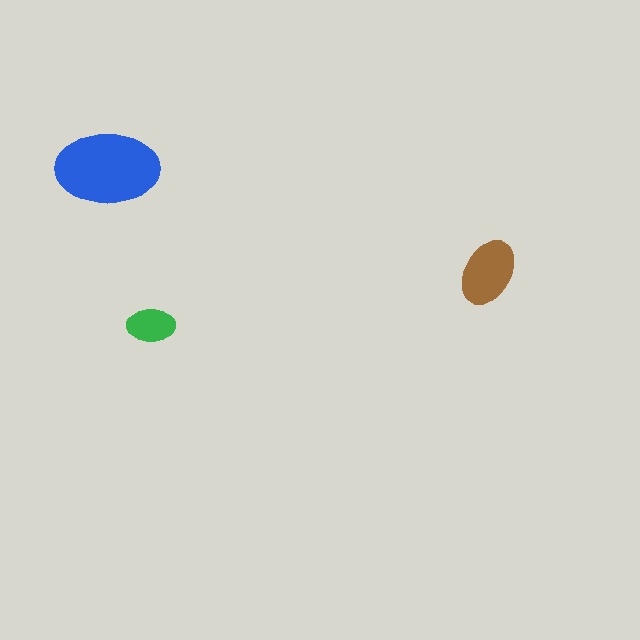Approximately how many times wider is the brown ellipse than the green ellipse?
About 1.5 times wider.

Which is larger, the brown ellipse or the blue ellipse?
The blue one.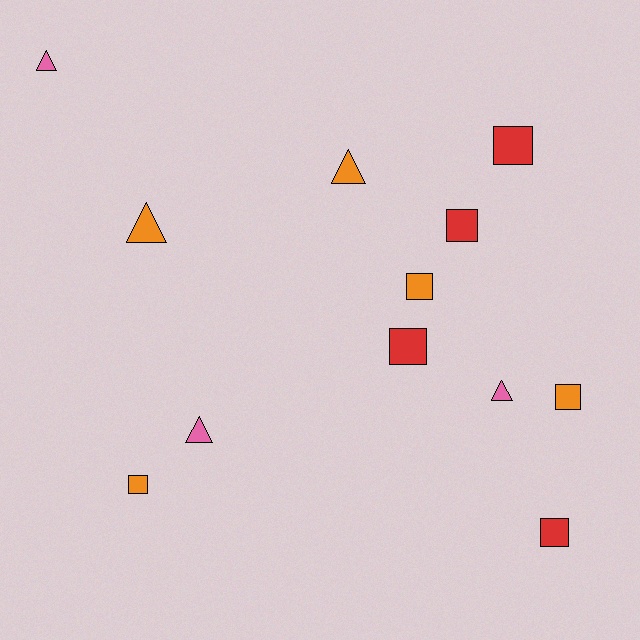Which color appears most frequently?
Orange, with 5 objects.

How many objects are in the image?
There are 12 objects.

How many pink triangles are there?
There are 3 pink triangles.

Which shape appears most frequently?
Square, with 7 objects.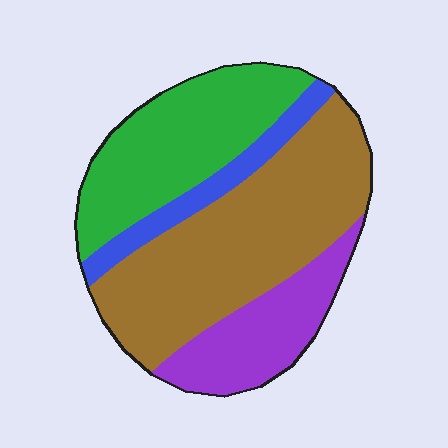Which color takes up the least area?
Blue, at roughly 10%.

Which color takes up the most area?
Brown, at roughly 45%.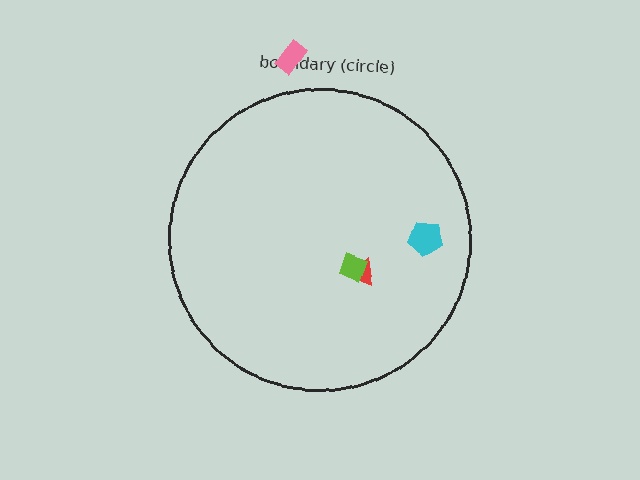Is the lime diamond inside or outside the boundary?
Inside.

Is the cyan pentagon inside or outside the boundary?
Inside.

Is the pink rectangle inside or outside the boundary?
Outside.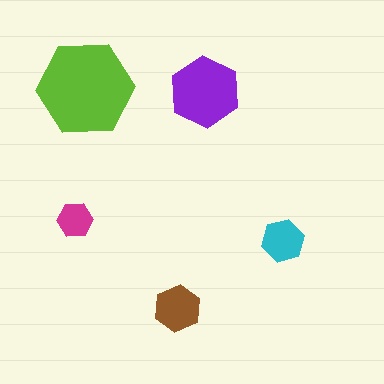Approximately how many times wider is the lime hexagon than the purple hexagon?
About 1.5 times wider.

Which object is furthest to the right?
The cyan hexagon is rightmost.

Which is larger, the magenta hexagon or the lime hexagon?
The lime one.